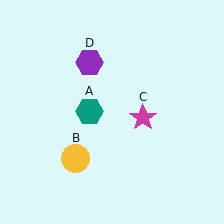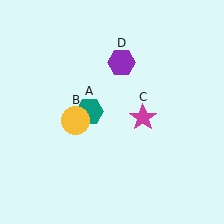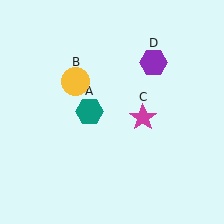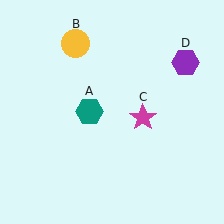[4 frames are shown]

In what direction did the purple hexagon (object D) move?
The purple hexagon (object D) moved right.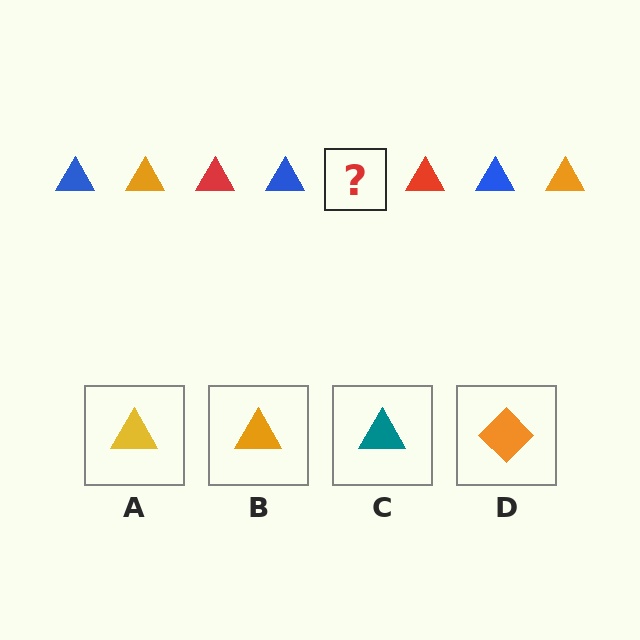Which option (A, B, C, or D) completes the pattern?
B.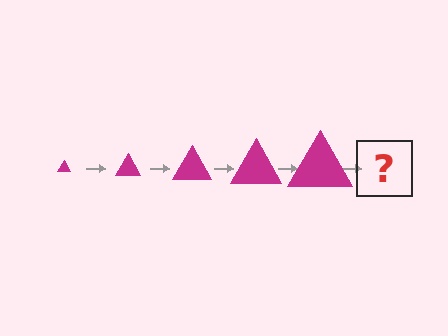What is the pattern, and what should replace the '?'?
The pattern is that the triangle gets progressively larger each step. The '?' should be a magenta triangle, larger than the previous one.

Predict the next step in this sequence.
The next step is a magenta triangle, larger than the previous one.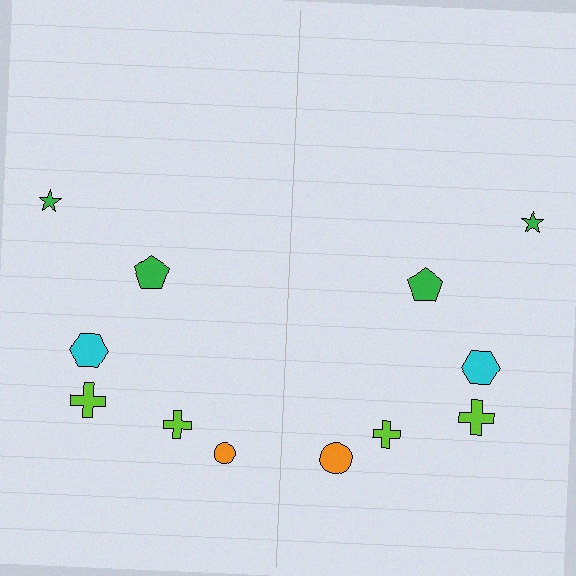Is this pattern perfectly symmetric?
No, the pattern is not perfectly symmetric. The orange circle on the right side has a different size than its mirror counterpart.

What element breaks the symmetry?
The orange circle on the right side has a different size than its mirror counterpart.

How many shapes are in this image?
There are 12 shapes in this image.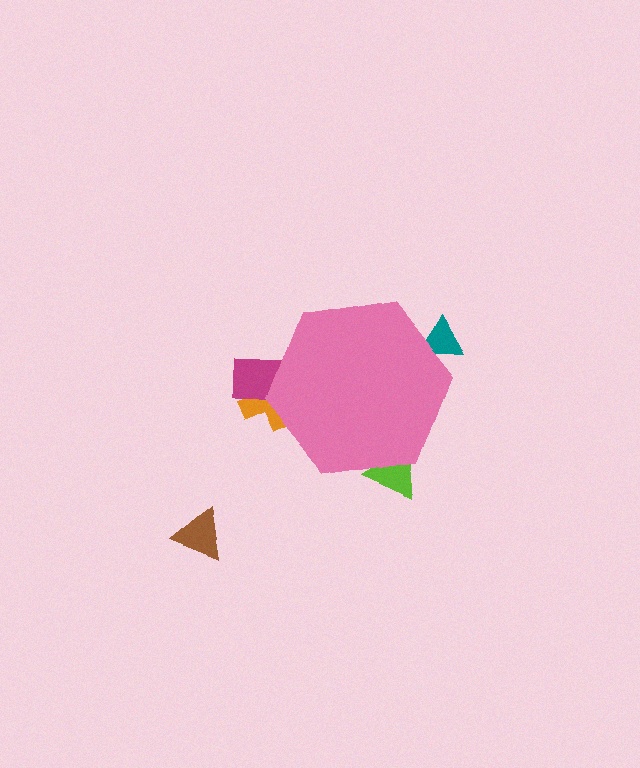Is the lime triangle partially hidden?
Yes, the lime triangle is partially hidden behind the pink hexagon.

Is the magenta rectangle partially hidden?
Yes, the magenta rectangle is partially hidden behind the pink hexagon.